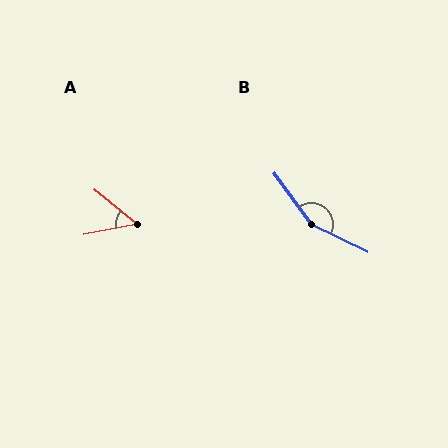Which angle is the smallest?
A, at approximately 51 degrees.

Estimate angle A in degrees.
Approximately 51 degrees.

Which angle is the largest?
B, at approximately 152 degrees.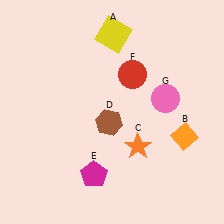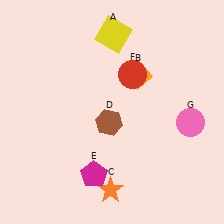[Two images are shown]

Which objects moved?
The objects that moved are: the orange diamond (B), the orange star (C), the pink circle (G).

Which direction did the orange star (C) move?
The orange star (C) moved down.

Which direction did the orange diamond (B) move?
The orange diamond (B) moved up.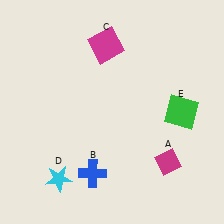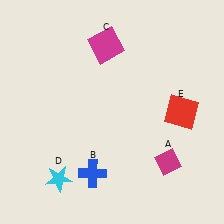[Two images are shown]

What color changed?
The square (E) changed from green in Image 1 to red in Image 2.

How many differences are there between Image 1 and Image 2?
There is 1 difference between the two images.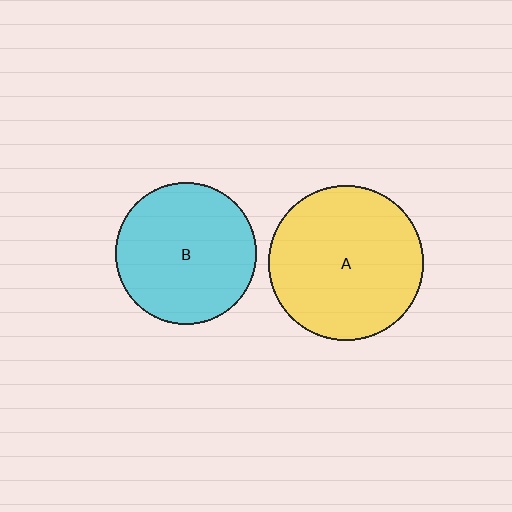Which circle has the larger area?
Circle A (yellow).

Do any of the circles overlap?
No, none of the circles overlap.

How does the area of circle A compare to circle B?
Approximately 1.2 times.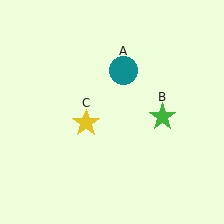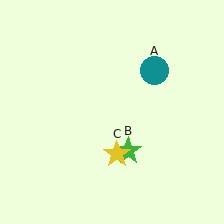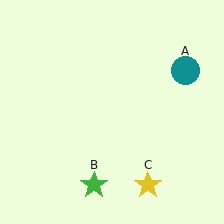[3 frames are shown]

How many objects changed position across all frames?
3 objects changed position: teal circle (object A), green star (object B), yellow star (object C).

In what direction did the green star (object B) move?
The green star (object B) moved down and to the left.